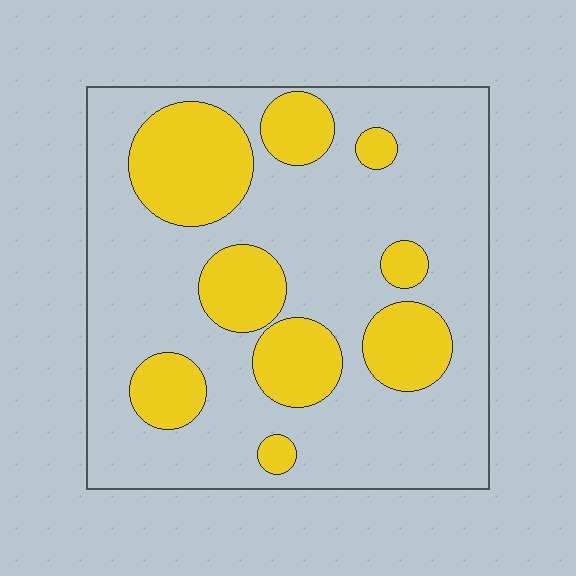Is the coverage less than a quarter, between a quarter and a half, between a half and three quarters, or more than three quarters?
Between a quarter and a half.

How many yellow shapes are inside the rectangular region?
9.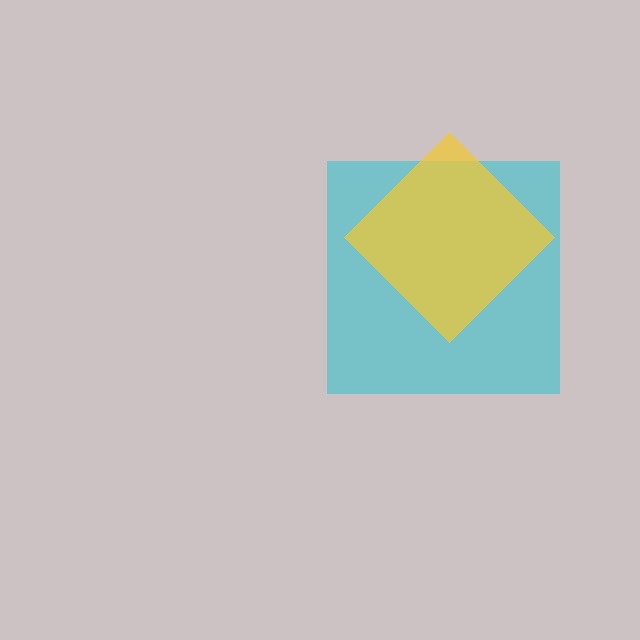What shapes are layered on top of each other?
The layered shapes are: a cyan square, a yellow diamond.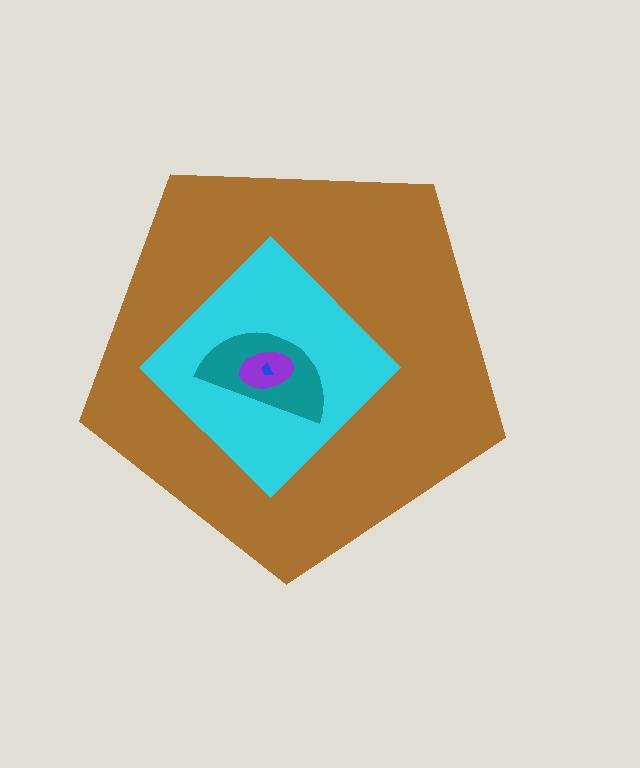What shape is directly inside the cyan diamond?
The teal semicircle.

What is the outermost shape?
The brown pentagon.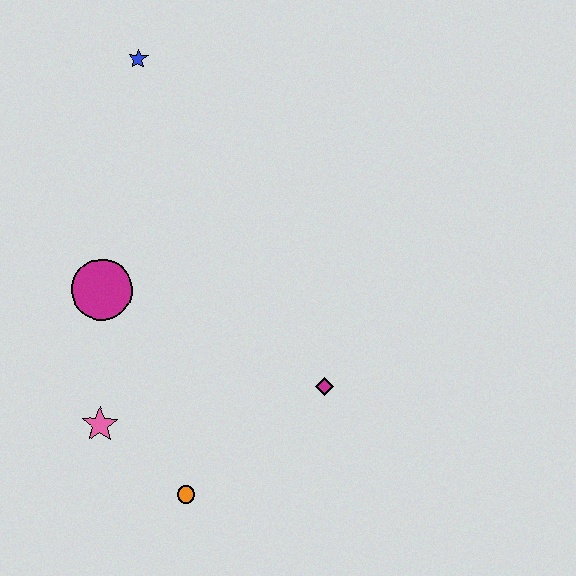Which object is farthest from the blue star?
The orange circle is farthest from the blue star.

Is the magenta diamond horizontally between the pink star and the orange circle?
No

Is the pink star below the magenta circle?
Yes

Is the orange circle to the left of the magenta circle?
No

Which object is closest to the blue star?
The magenta circle is closest to the blue star.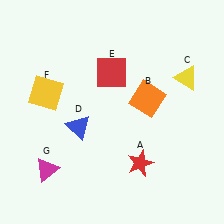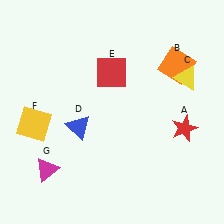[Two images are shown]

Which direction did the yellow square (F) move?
The yellow square (F) moved down.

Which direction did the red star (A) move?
The red star (A) moved right.